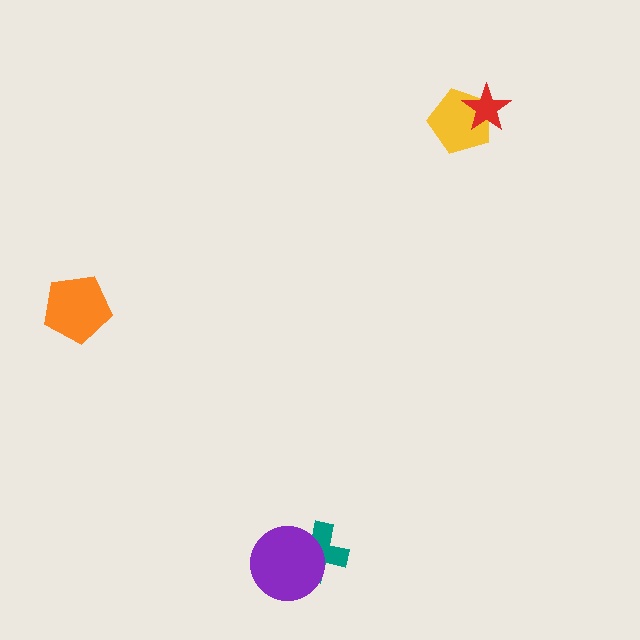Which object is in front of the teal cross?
The purple circle is in front of the teal cross.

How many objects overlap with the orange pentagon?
0 objects overlap with the orange pentagon.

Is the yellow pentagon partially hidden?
Yes, it is partially covered by another shape.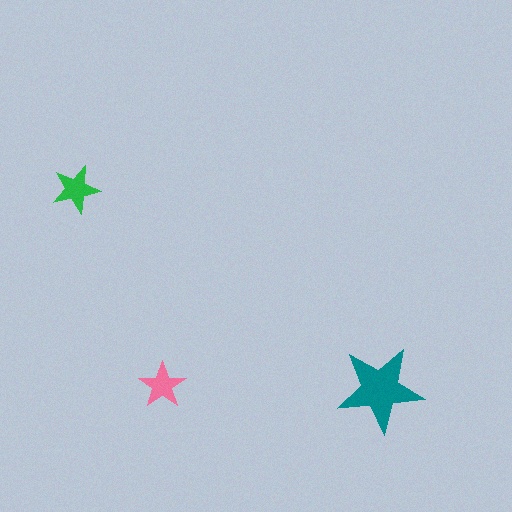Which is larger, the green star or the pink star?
The green one.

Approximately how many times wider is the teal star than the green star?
About 2 times wider.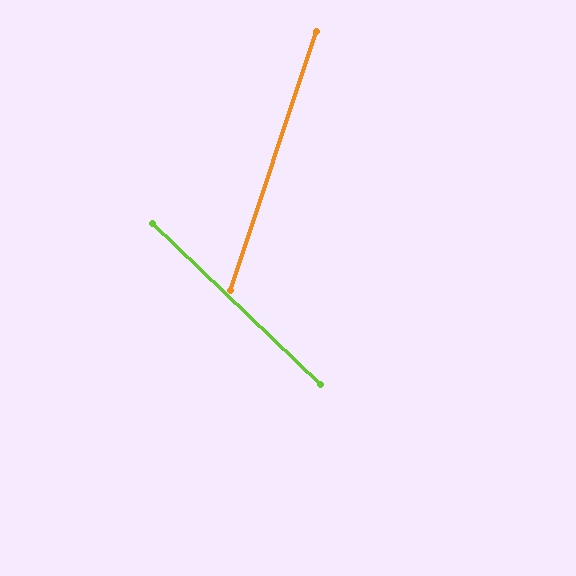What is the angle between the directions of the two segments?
Approximately 65 degrees.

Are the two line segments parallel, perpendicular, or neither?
Neither parallel nor perpendicular — they differ by about 65°.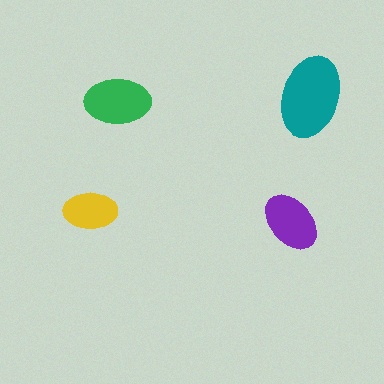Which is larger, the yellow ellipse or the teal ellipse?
The teal one.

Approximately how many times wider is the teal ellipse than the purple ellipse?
About 1.5 times wider.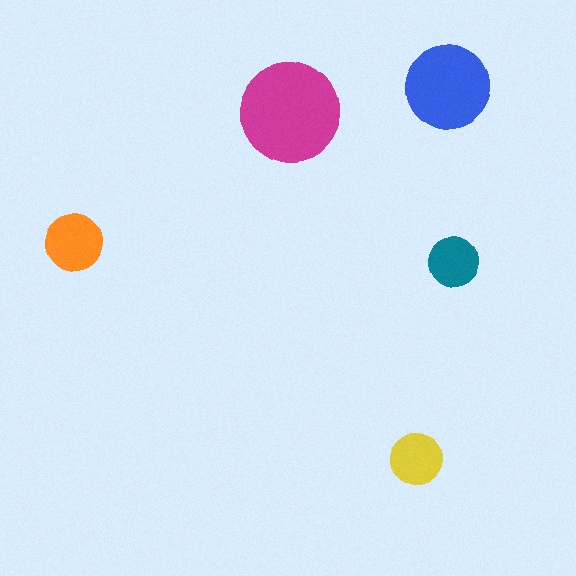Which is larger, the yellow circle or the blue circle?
The blue one.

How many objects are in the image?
There are 5 objects in the image.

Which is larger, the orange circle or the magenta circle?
The magenta one.